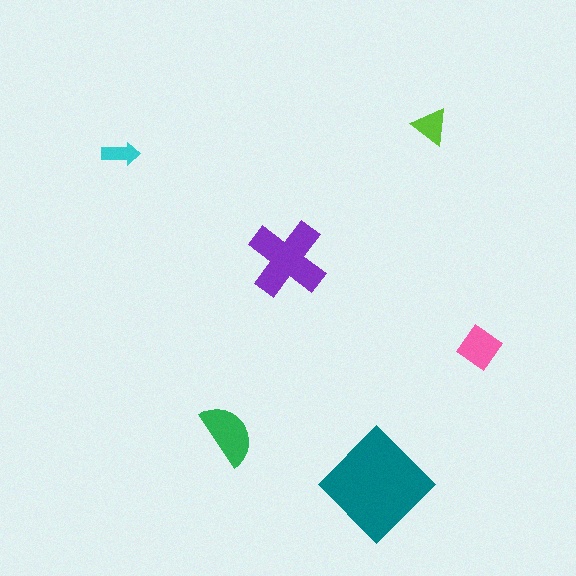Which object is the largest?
The teal diamond.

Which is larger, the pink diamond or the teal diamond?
The teal diamond.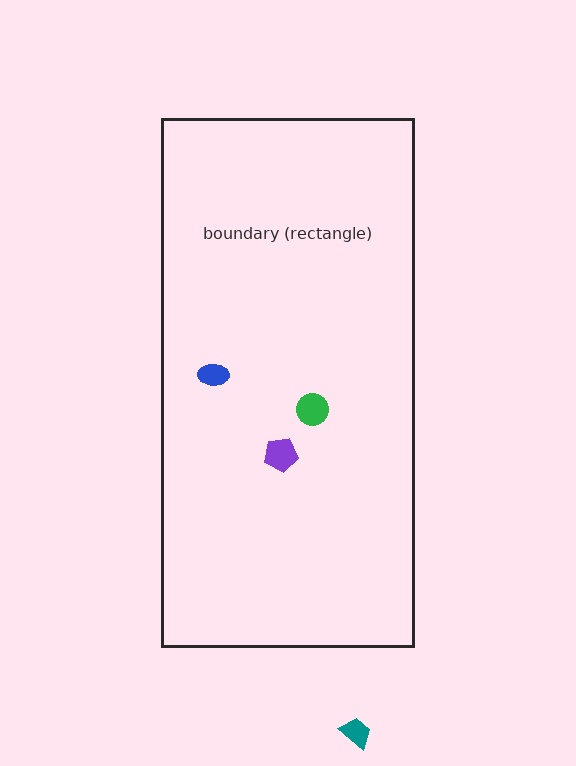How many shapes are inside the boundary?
3 inside, 1 outside.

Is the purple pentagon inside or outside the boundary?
Inside.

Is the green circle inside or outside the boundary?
Inside.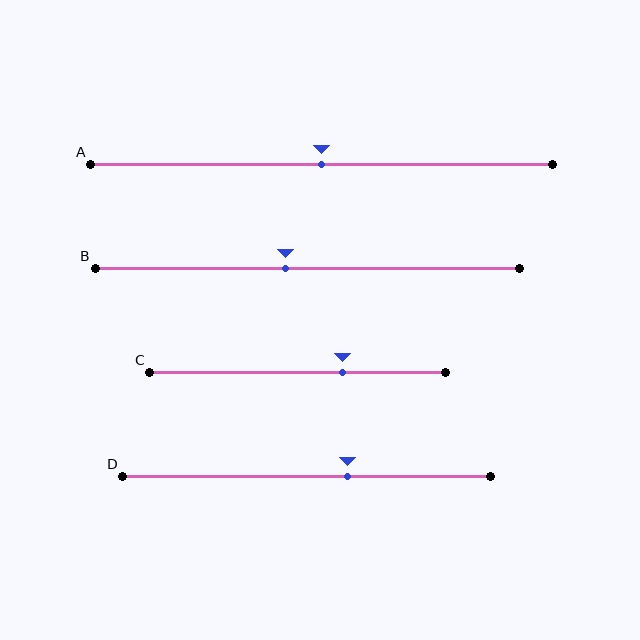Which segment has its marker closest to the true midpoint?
Segment A has its marker closest to the true midpoint.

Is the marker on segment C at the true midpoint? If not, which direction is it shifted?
No, the marker on segment C is shifted to the right by about 15% of the segment length.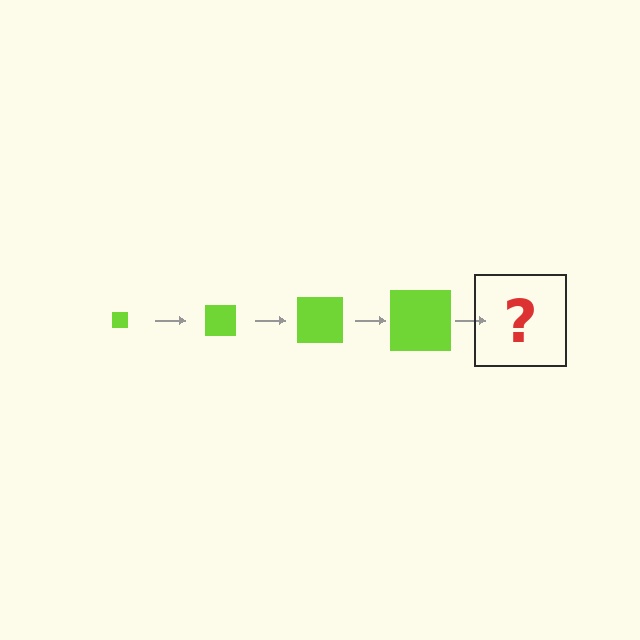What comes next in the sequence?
The next element should be a lime square, larger than the previous one.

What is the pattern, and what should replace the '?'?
The pattern is that the square gets progressively larger each step. The '?' should be a lime square, larger than the previous one.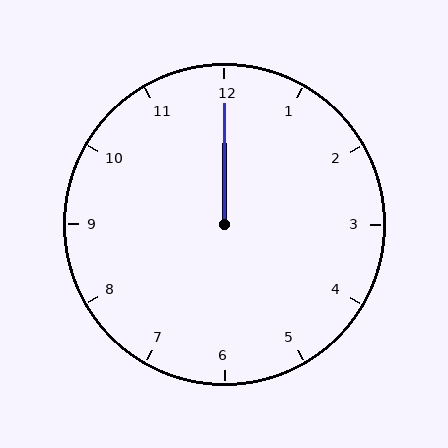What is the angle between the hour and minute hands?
Approximately 0 degrees.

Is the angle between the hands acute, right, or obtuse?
It is acute.